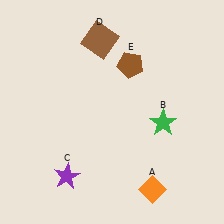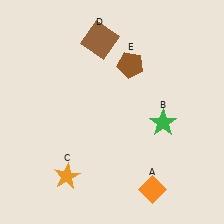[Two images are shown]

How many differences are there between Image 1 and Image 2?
There is 1 difference between the two images.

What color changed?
The star (C) changed from purple in Image 1 to orange in Image 2.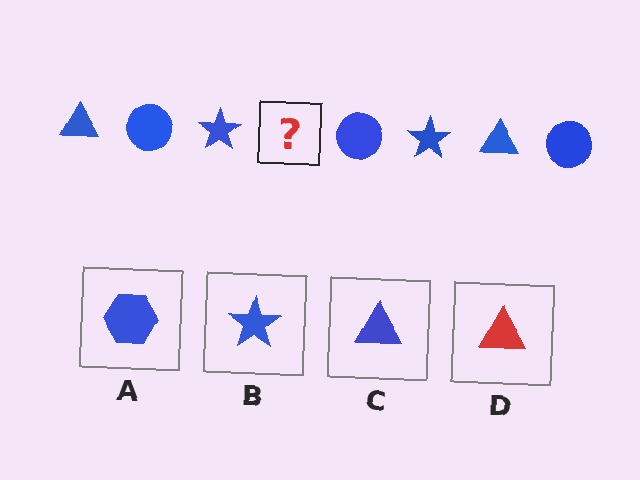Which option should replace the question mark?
Option C.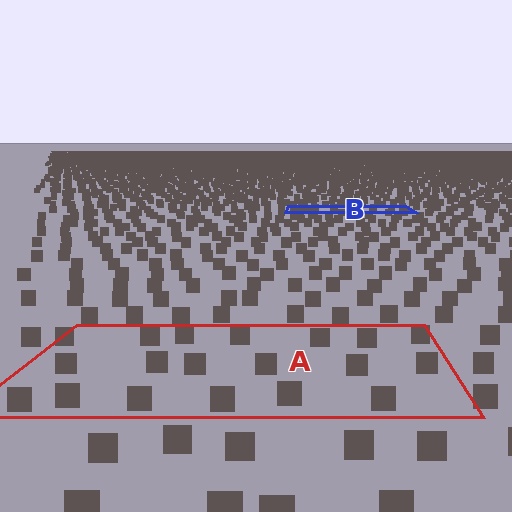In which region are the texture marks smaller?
The texture marks are smaller in region B, because it is farther away.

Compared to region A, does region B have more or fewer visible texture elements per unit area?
Region B has more texture elements per unit area — they are packed more densely because it is farther away.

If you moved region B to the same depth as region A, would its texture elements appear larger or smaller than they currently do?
They would appear larger. At a closer depth, the same texture elements are projected at a bigger on-screen size.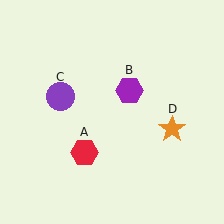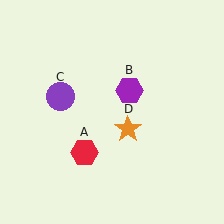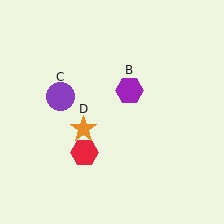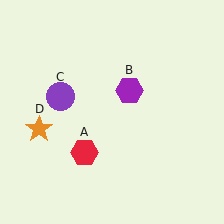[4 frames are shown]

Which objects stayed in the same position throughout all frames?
Red hexagon (object A) and purple hexagon (object B) and purple circle (object C) remained stationary.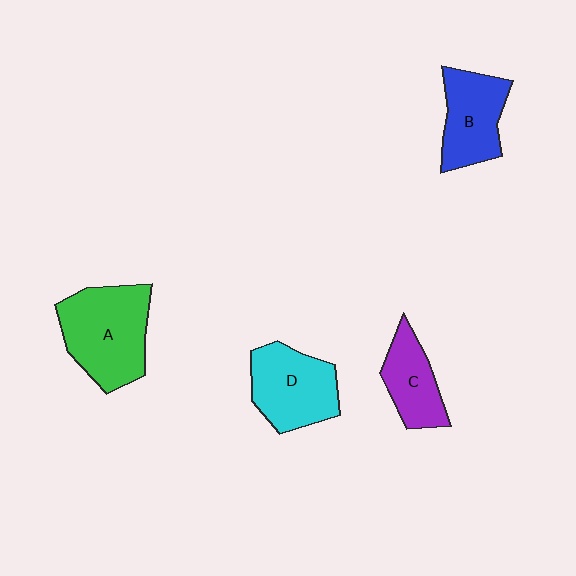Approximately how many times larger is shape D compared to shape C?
Approximately 1.4 times.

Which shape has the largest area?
Shape A (green).